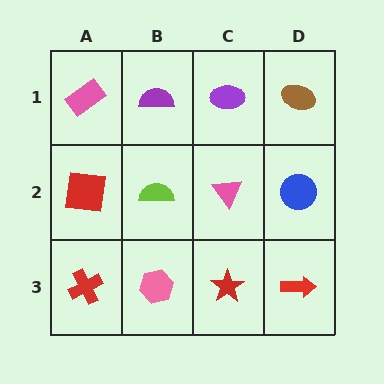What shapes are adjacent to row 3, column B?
A lime semicircle (row 2, column B), a red cross (row 3, column A), a red star (row 3, column C).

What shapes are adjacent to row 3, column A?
A red square (row 2, column A), a pink hexagon (row 3, column B).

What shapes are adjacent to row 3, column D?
A blue circle (row 2, column D), a red star (row 3, column C).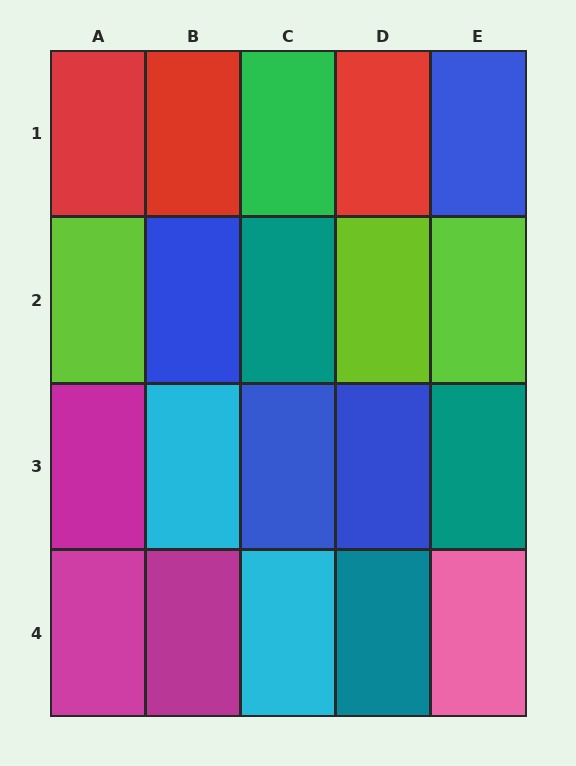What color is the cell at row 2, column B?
Blue.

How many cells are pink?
1 cell is pink.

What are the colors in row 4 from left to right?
Magenta, magenta, cyan, teal, pink.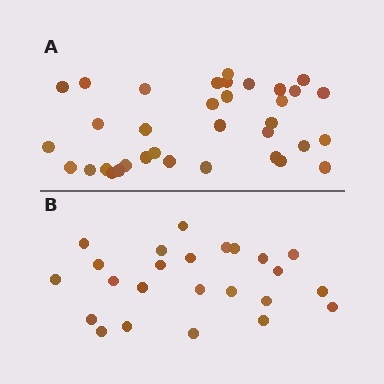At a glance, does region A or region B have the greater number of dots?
Region A (the top region) has more dots.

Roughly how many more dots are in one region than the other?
Region A has roughly 12 or so more dots than region B.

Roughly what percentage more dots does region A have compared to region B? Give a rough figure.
About 45% more.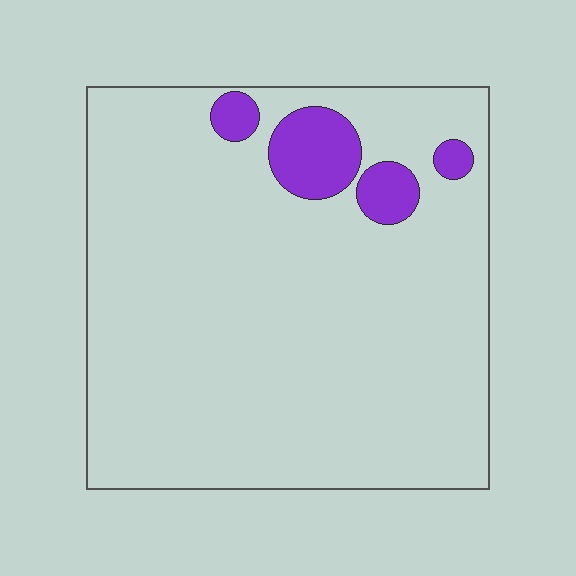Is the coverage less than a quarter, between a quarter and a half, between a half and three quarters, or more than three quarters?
Less than a quarter.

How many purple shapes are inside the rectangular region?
4.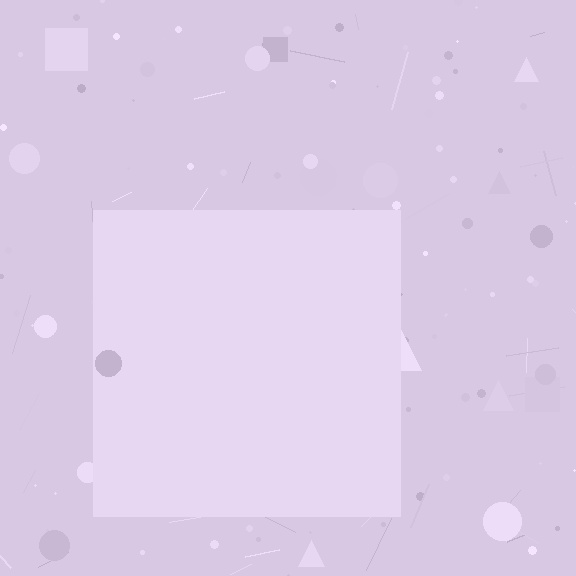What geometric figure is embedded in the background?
A square is embedded in the background.